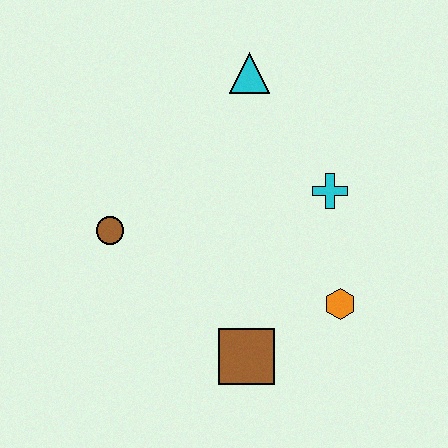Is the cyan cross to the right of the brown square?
Yes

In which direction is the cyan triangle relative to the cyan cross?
The cyan triangle is above the cyan cross.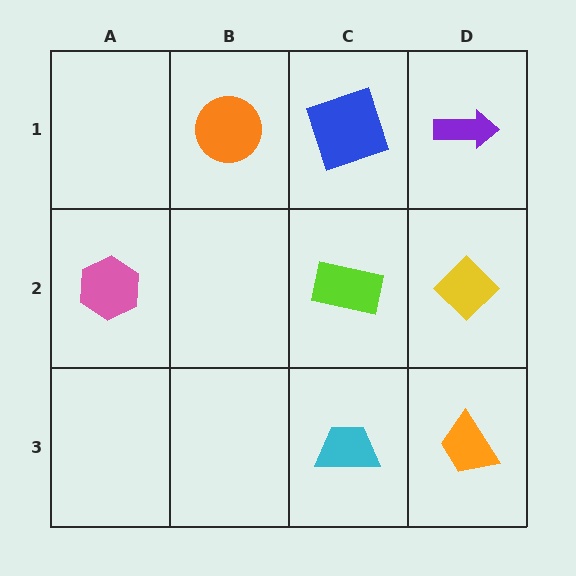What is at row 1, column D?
A purple arrow.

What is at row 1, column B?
An orange circle.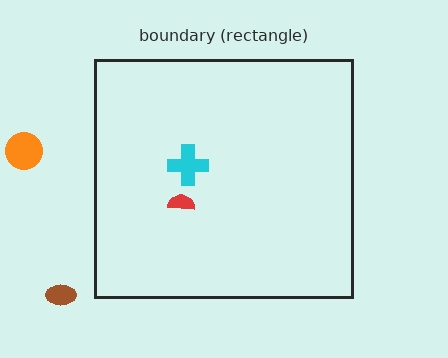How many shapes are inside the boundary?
2 inside, 2 outside.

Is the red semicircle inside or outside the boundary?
Inside.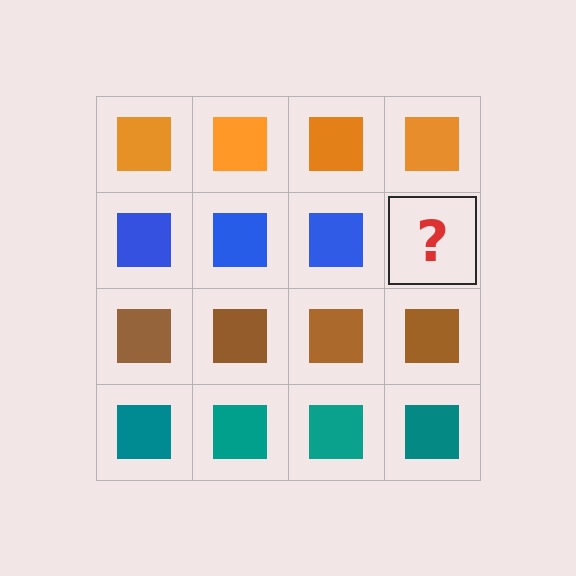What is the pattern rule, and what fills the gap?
The rule is that each row has a consistent color. The gap should be filled with a blue square.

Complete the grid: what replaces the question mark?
The question mark should be replaced with a blue square.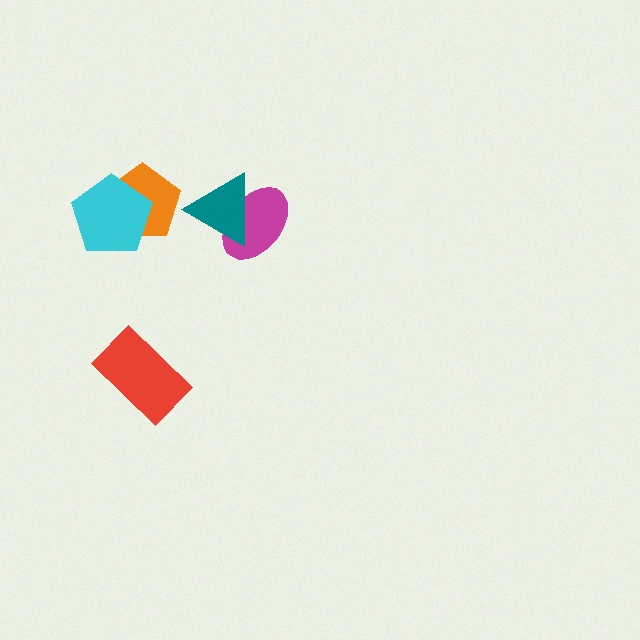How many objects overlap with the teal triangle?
1 object overlaps with the teal triangle.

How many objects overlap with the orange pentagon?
1 object overlaps with the orange pentagon.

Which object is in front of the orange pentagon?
The cyan pentagon is in front of the orange pentagon.